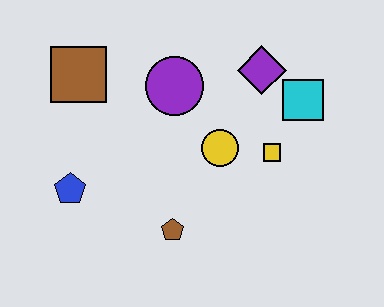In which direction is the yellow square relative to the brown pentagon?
The yellow square is to the right of the brown pentagon.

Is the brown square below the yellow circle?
No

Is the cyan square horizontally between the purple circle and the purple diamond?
No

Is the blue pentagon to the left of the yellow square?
Yes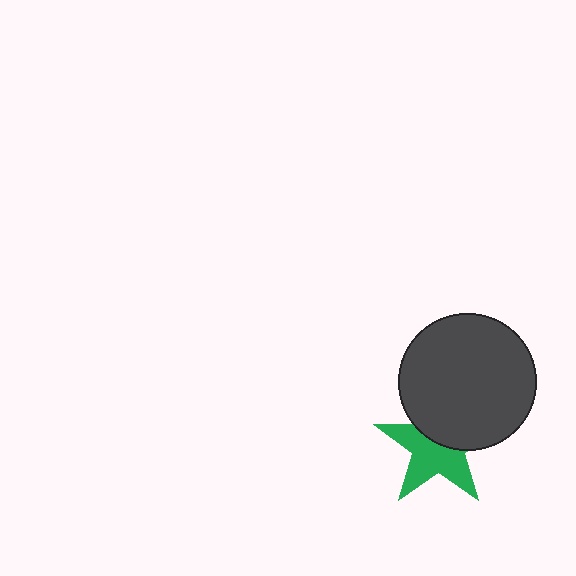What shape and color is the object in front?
The object in front is a dark gray circle.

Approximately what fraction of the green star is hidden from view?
Roughly 42% of the green star is hidden behind the dark gray circle.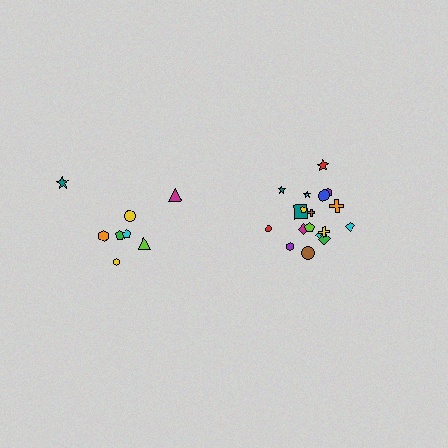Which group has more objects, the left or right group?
The right group.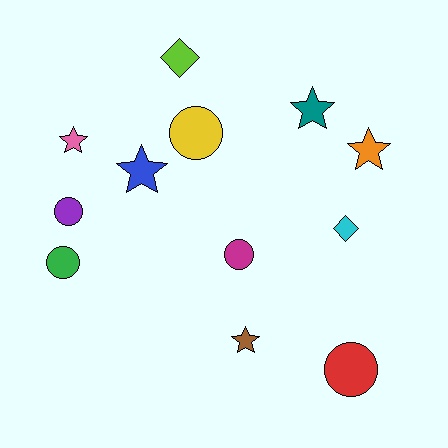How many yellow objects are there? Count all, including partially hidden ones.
There is 1 yellow object.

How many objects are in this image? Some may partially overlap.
There are 12 objects.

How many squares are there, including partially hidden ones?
There are no squares.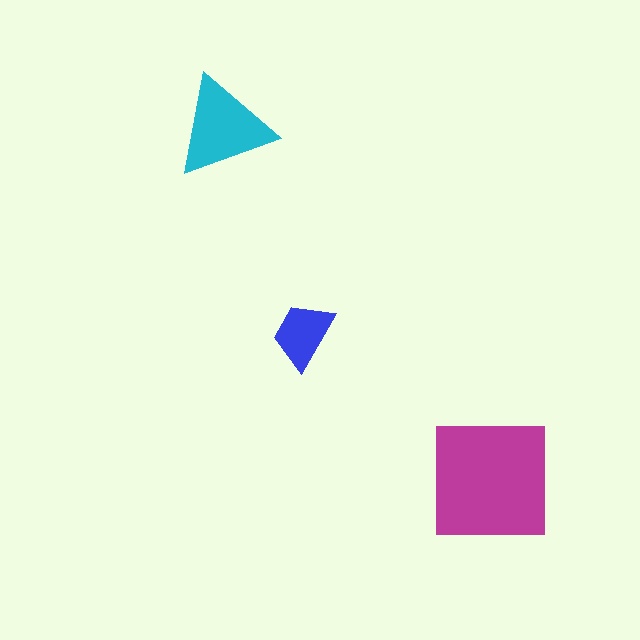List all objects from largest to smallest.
The magenta square, the cyan triangle, the blue trapezoid.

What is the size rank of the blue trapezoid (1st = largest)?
3rd.